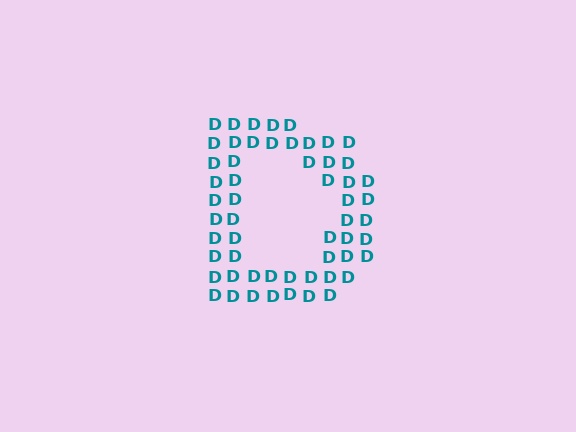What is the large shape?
The large shape is the letter D.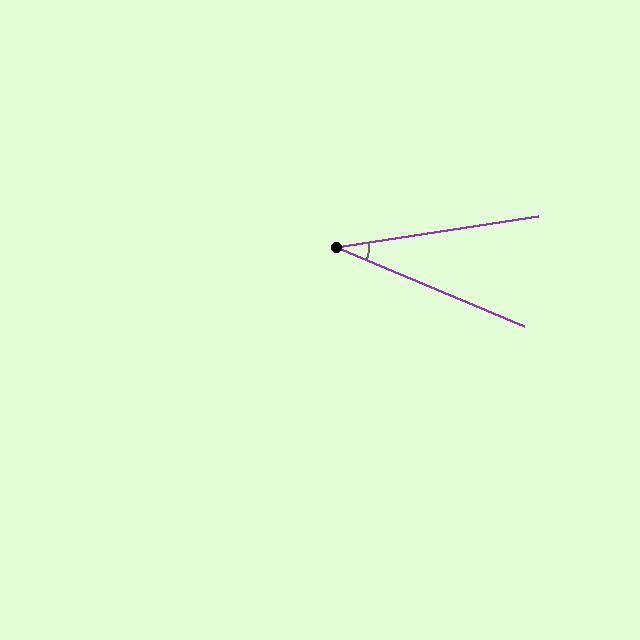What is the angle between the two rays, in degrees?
Approximately 31 degrees.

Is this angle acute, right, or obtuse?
It is acute.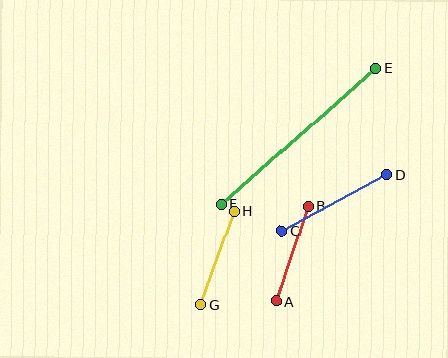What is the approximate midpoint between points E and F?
The midpoint is at approximately (298, 136) pixels.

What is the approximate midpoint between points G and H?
The midpoint is at approximately (217, 258) pixels.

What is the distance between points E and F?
The distance is approximately 206 pixels.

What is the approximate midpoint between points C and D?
The midpoint is at approximately (334, 203) pixels.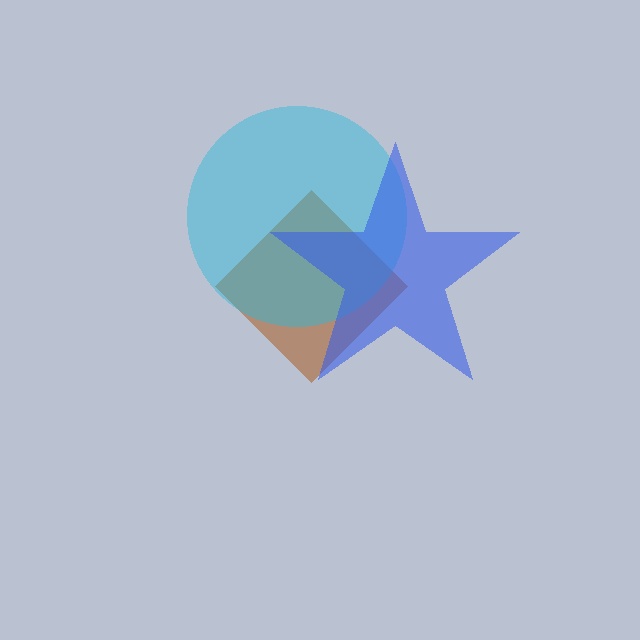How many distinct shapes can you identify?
There are 3 distinct shapes: a brown diamond, a cyan circle, a blue star.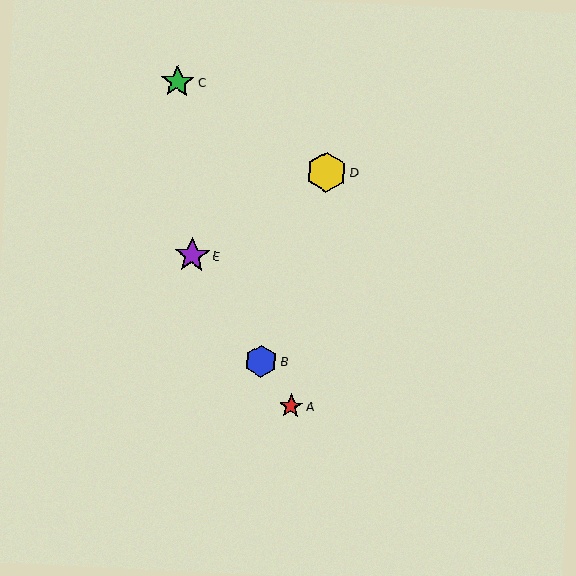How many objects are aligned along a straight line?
3 objects (A, B, E) are aligned along a straight line.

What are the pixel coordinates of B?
Object B is at (261, 361).